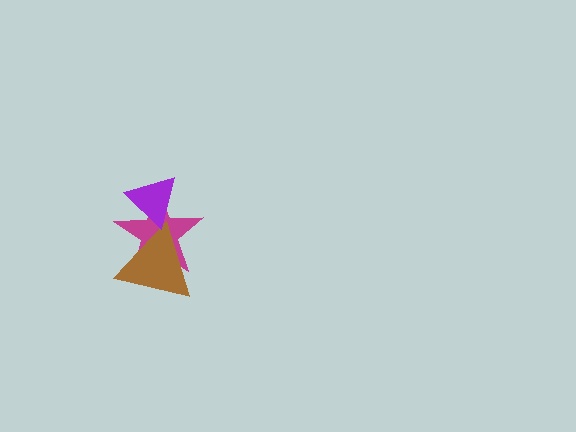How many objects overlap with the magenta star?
2 objects overlap with the magenta star.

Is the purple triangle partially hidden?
No, no other shape covers it.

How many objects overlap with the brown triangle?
2 objects overlap with the brown triangle.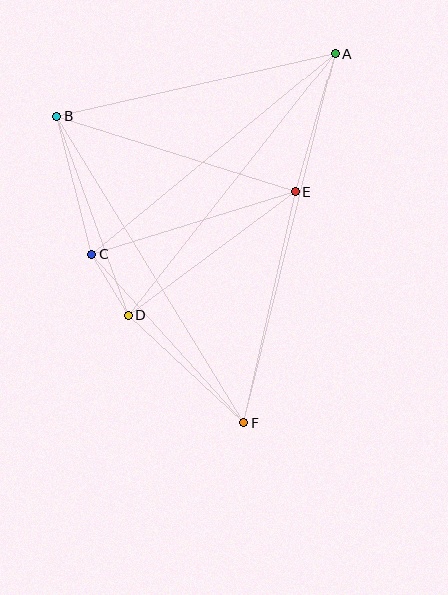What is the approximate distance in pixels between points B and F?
The distance between B and F is approximately 359 pixels.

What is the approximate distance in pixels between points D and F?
The distance between D and F is approximately 158 pixels.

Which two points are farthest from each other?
Points A and F are farthest from each other.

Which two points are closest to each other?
Points C and D are closest to each other.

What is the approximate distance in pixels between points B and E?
The distance between B and E is approximately 250 pixels.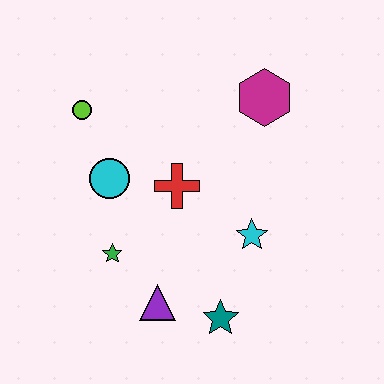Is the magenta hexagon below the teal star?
No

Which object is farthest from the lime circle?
The teal star is farthest from the lime circle.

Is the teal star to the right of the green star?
Yes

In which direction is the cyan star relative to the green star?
The cyan star is to the right of the green star.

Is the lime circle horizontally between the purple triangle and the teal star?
No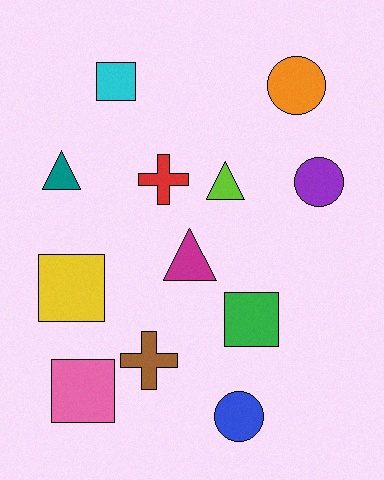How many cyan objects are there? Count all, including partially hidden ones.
There is 1 cyan object.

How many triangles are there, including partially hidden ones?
There are 3 triangles.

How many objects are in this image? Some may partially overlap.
There are 12 objects.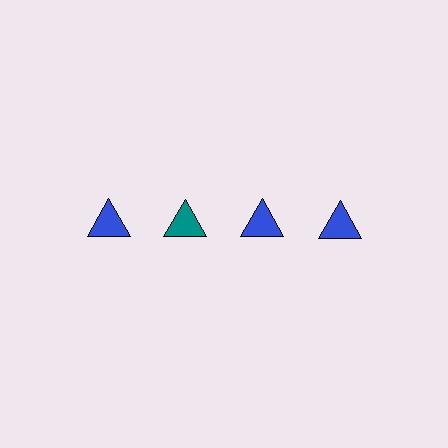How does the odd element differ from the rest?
It has a different color: teal instead of blue.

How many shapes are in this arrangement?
There are 4 shapes arranged in a grid pattern.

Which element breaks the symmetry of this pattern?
The teal triangle in the top row, second from left column breaks the symmetry. All other shapes are blue triangles.